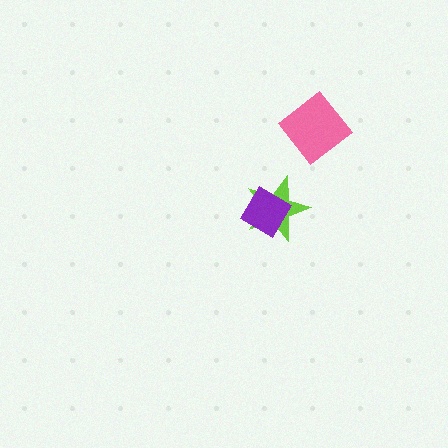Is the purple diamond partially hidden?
No, no other shape covers it.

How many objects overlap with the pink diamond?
0 objects overlap with the pink diamond.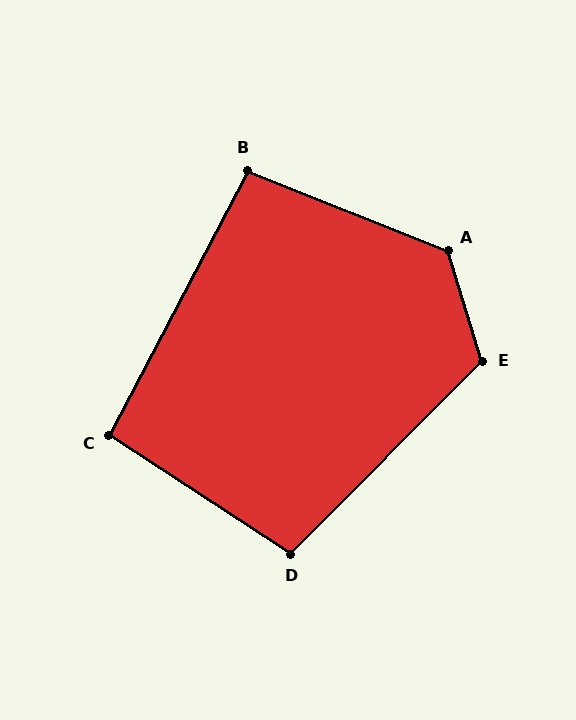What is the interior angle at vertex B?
Approximately 96 degrees (obtuse).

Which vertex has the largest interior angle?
A, at approximately 129 degrees.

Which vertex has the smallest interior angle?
C, at approximately 96 degrees.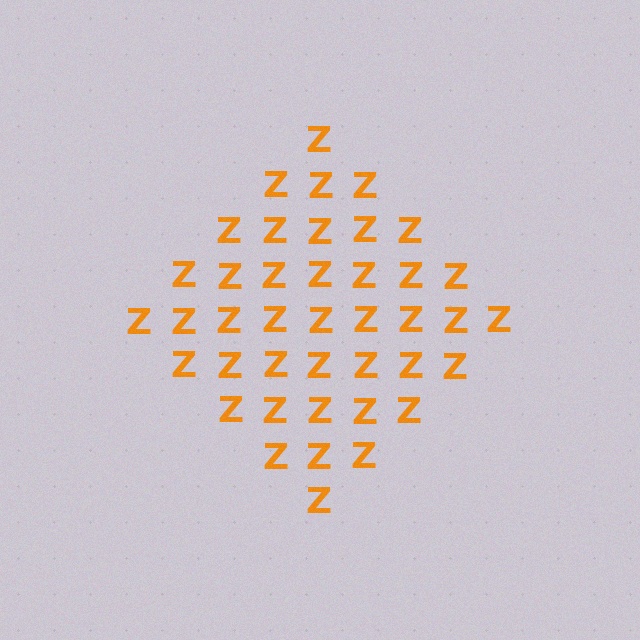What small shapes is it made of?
It is made of small letter Z's.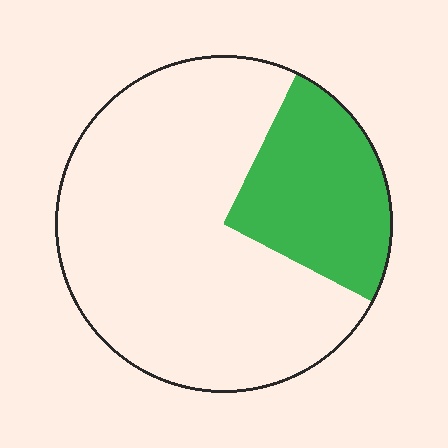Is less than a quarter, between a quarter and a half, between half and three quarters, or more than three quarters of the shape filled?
Between a quarter and a half.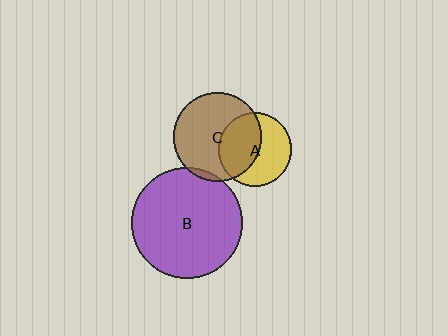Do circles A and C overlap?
Yes.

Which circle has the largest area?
Circle B (purple).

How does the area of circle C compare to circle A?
Approximately 1.4 times.